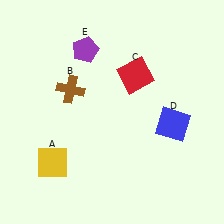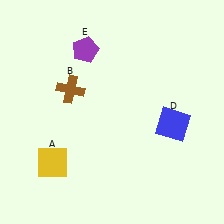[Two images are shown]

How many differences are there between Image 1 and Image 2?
There is 1 difference between the two images.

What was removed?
The red square (C) was removed in Image 2.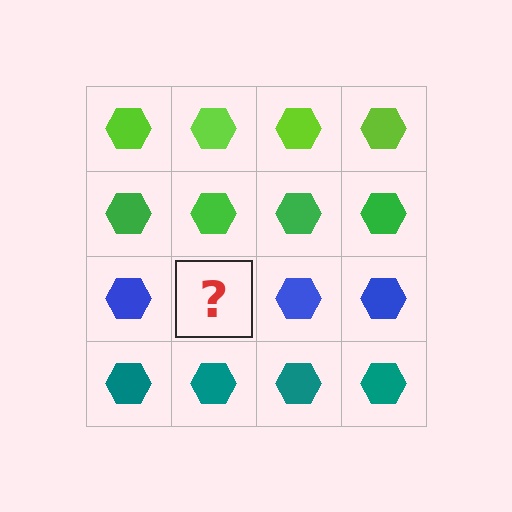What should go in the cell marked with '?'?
The missing cell should contain a blue hexagon.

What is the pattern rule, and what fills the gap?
The rule is that each row has a consistent color. The gap should be filled with a blue hexagon.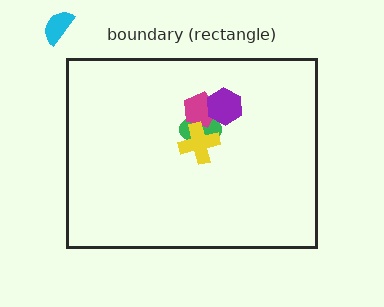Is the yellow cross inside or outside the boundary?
Inside.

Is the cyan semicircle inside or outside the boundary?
Outside.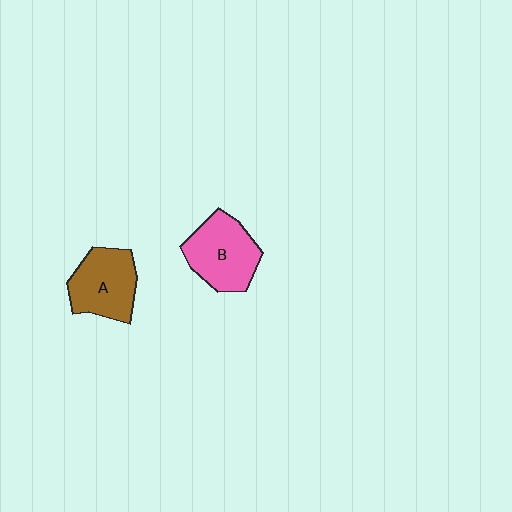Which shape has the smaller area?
Shape A (brown).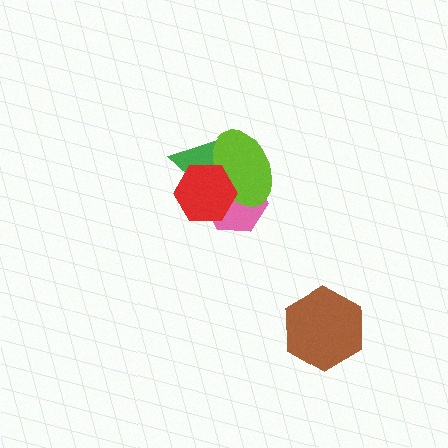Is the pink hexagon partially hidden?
Yes, it is partially covered by another shape.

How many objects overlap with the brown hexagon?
0 objects overlap with the brown hexagon.